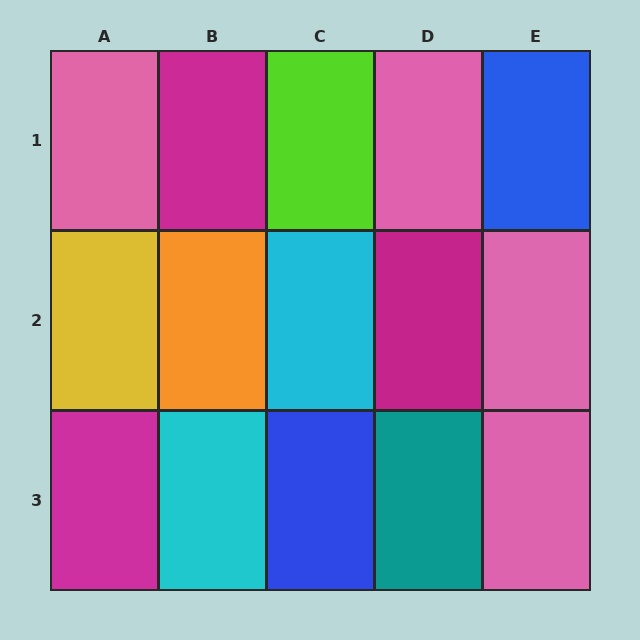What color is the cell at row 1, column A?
Pink.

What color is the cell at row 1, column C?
Lime.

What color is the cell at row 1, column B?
Magenta.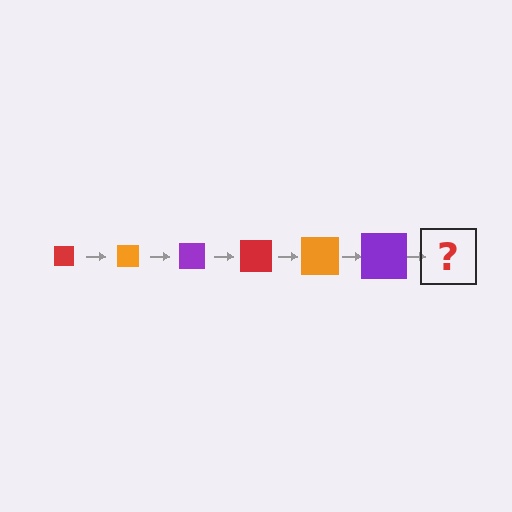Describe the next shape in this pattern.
It should be a red square, larger than the previous one.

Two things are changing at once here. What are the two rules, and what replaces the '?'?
The two rules are that the square grows larger each step and the color cycles through red, orange, and purple. The '?' should be a red square, larger than the previous one.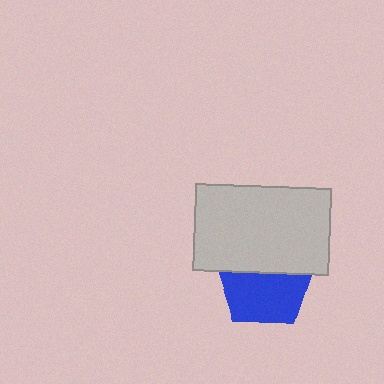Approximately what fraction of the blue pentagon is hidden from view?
Roughly 42% of the blue pentagon is hidden behind the light gray rectangle.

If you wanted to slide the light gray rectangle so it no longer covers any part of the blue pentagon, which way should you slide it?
Slide it up — that is the most direct way to separate the two shapes.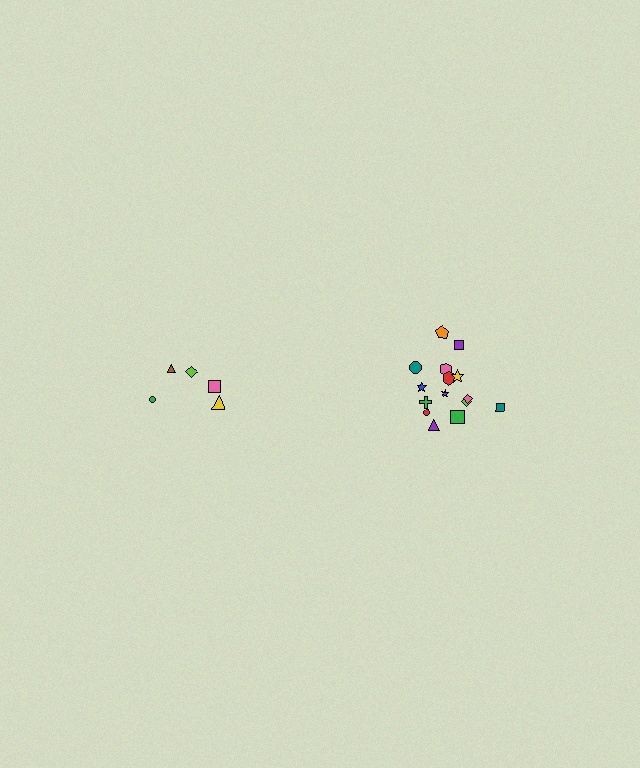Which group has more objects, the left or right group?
The right group.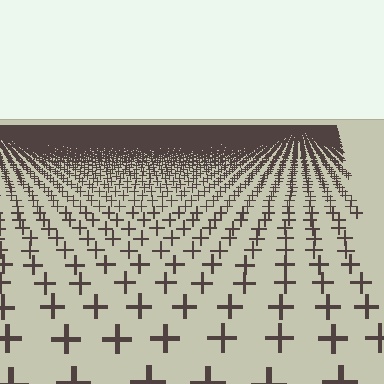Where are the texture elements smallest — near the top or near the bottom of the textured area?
Near the top.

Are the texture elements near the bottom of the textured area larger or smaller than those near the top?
Larger. Near the bottom, elements are closer to the viewer and appear at a bigger on-screen size.